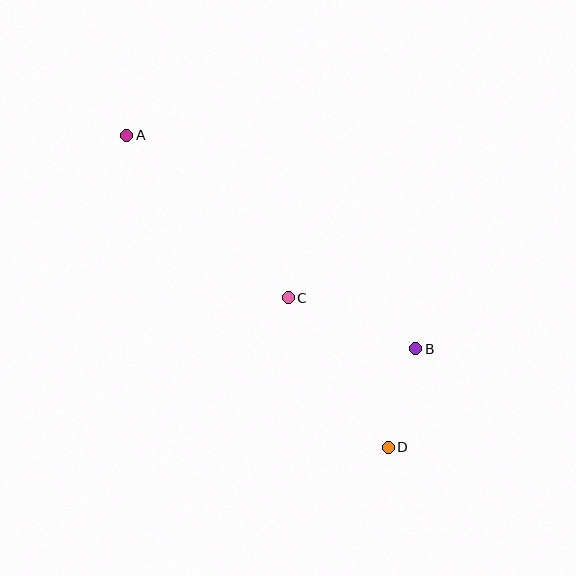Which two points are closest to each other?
Points B and D are closest to each other.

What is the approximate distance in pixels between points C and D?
The distance between C and D is approximately 180 pixels.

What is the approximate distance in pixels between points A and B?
The distance between A and B is approximately 360 pixels.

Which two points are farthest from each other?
Points A and D are farthest from each other.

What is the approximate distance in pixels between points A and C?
The distance between A and C is approximately 229 pixels.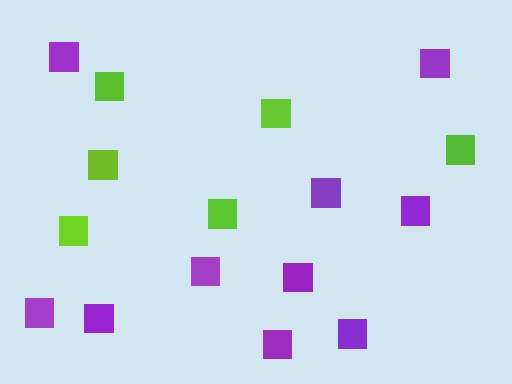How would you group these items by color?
There are 2 groups: one group of lime squares (6) and one group of purple squares (10).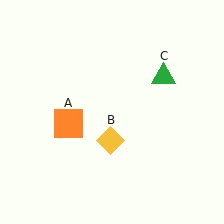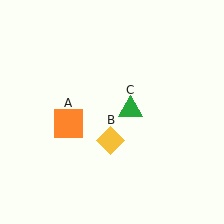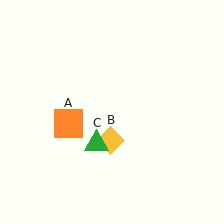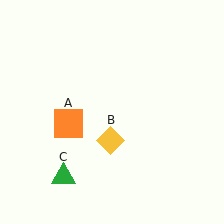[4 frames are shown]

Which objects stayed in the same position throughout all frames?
Orange square (object A) and yellow diamond (object B) remained stationary.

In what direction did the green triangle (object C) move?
The green triangle (object C) moved down and to the left.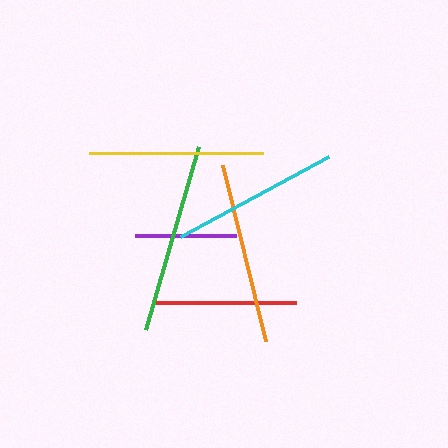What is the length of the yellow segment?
The yellow segment is approximately 174 pixels long.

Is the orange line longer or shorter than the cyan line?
The orange line is longer than the cyan line.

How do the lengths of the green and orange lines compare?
The green and orange lines are approximately the same length.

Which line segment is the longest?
The green line is the longest at approximately 191 pixels.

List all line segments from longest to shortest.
From longest to shortest: green, orange, yellow, cyan, red, purple.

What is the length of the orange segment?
The orange segment is approximately 181 pixels long.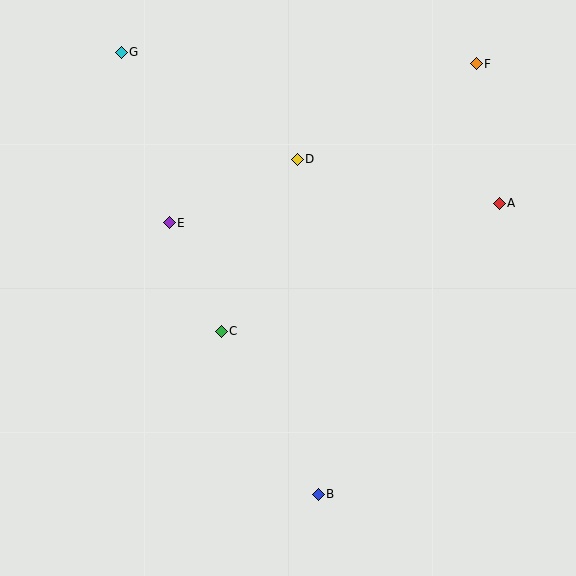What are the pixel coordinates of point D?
Point D is at (297, 159).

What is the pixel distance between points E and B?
The distance between E and B is 310 pixels.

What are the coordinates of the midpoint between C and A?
The midpoint between C and A is at (360, 267).